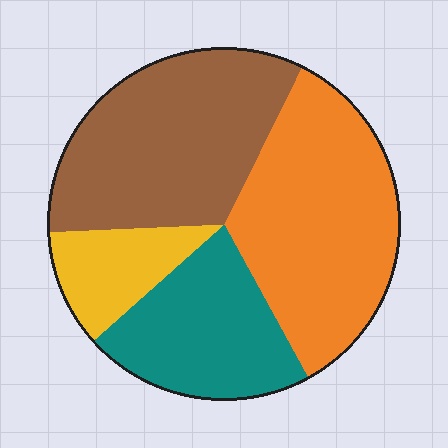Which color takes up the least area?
Yellow, at roughly 10%.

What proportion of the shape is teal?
Teal takes up about one fifth (1/5) of the shape.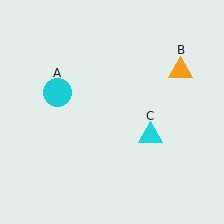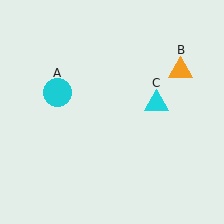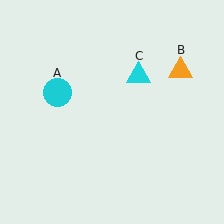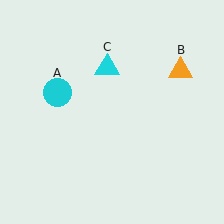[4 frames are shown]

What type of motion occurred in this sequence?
The cyan triangle (object C) rotated counterclockwise around the center of the scene.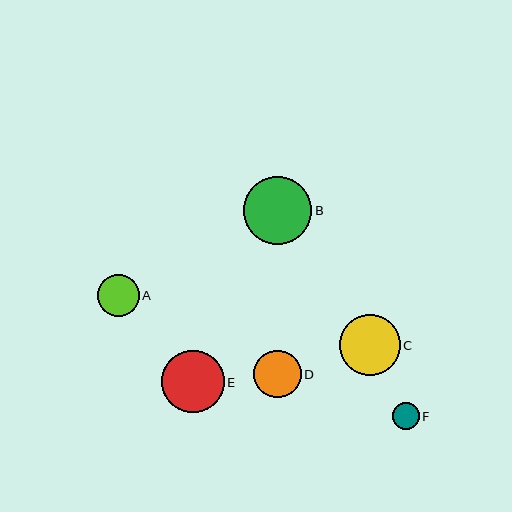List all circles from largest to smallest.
From largest to smallest: B, E, C, D, A, F.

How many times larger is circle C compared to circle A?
Circle C is approximately 1.5 times the size of circle A.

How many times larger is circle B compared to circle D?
Circle B is approximately 1.4 times the size of circle D.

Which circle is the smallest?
Circle F is the smallest with a size of approximately 27 pixels.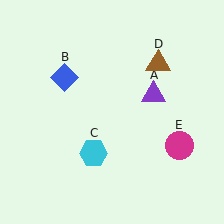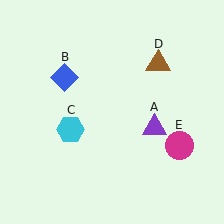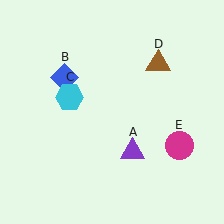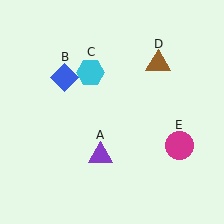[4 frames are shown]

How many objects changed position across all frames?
2 objects changed position: purple triangle (object A), cyan hexagon (object C).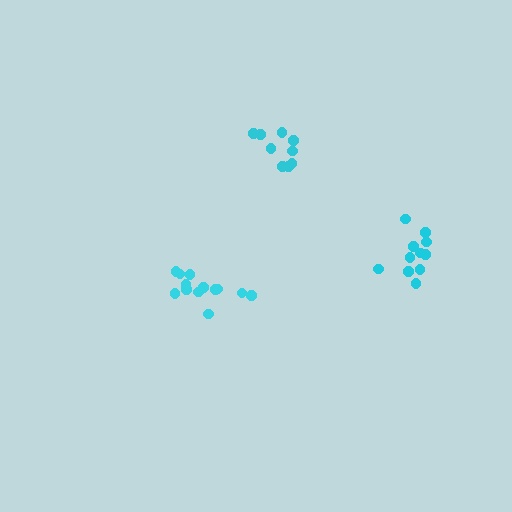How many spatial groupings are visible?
There are 3 spatial groupings.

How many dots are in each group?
Group 1: 13 dots, Group 2: 9 dots, Group 3: 11 dots (33 total).